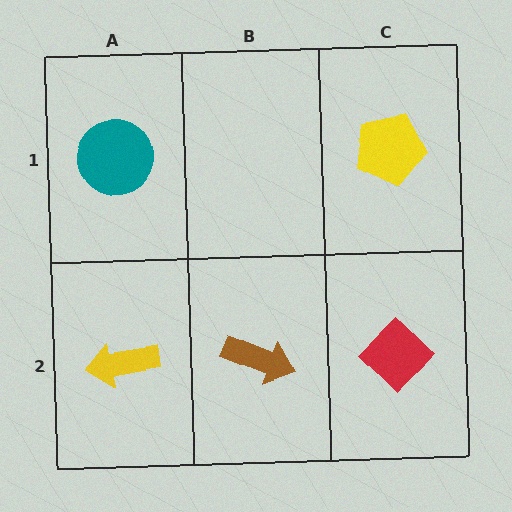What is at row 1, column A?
A teal circle.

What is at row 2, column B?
A brown arrow.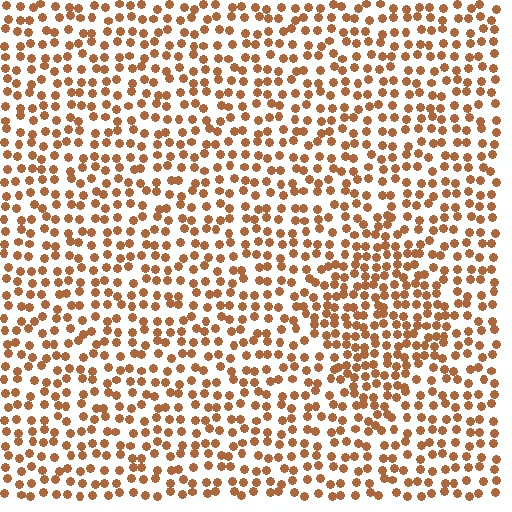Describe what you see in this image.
The image contains small brown elements arranged at two different densities. A diamond-shaped region is visible where the elements are more densely packed than the surrounding area.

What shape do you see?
I see a diamond.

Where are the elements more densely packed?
The elements are more densely packed inside the diamond boundary.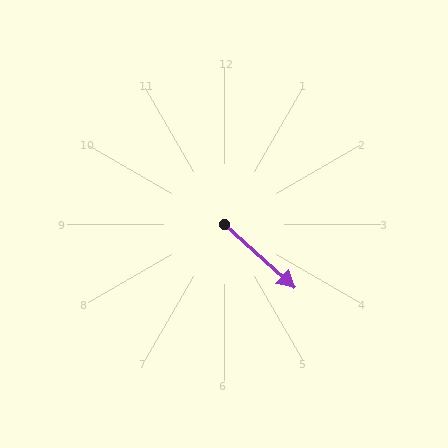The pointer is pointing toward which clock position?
Roughly 4 o'clock.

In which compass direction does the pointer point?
Southeast.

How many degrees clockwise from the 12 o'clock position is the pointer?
Approximately 132 degrees.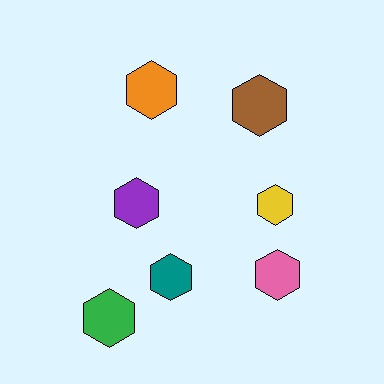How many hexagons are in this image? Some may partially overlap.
There are 7 hexagons.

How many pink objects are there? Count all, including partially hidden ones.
There is 1 pink object.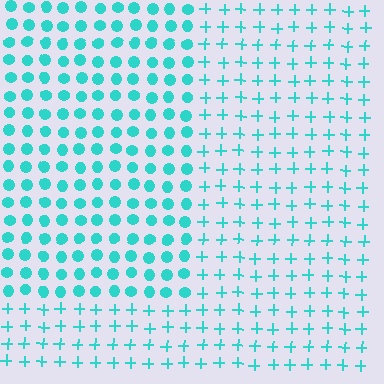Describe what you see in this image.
The image is filled with small cyan elements arranged in a uniform grid. A rectangle-shaped region contains circles, while the surrounding area contains plus signs. The boundary is defined purely by the change in element shape.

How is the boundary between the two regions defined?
The boundary is defined by a change in element shape: circles inside vs. plus signs outside. All elements share the same color and spacing.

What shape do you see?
I see a rectangle.